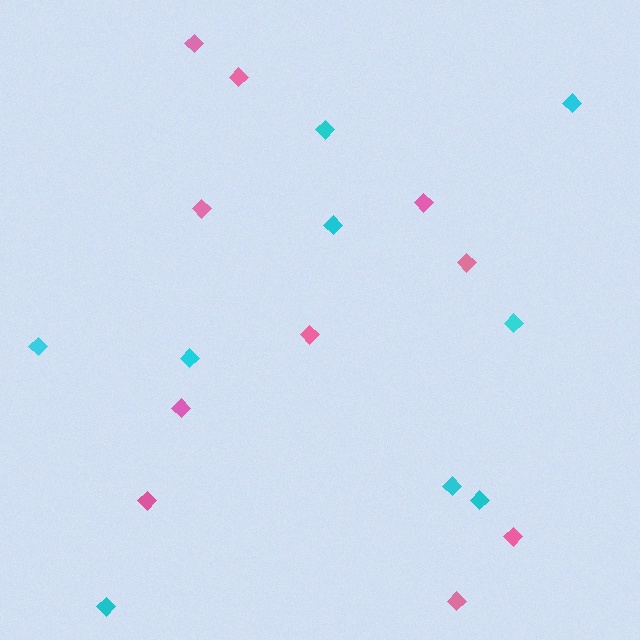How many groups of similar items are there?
There are 2 groups: one group of cyan diamonds (9) and one group of pink diamonds (10).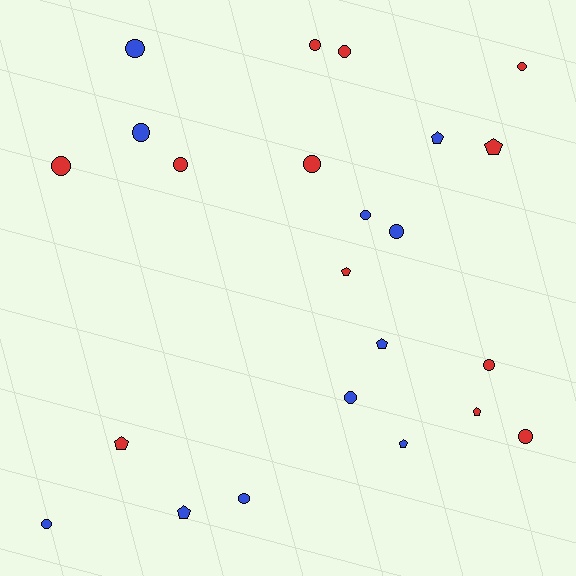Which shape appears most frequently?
Circle, with 15 objects.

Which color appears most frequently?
Red, with 12 objects.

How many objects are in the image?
There are 23 objects.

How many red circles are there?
There are 8 red circles.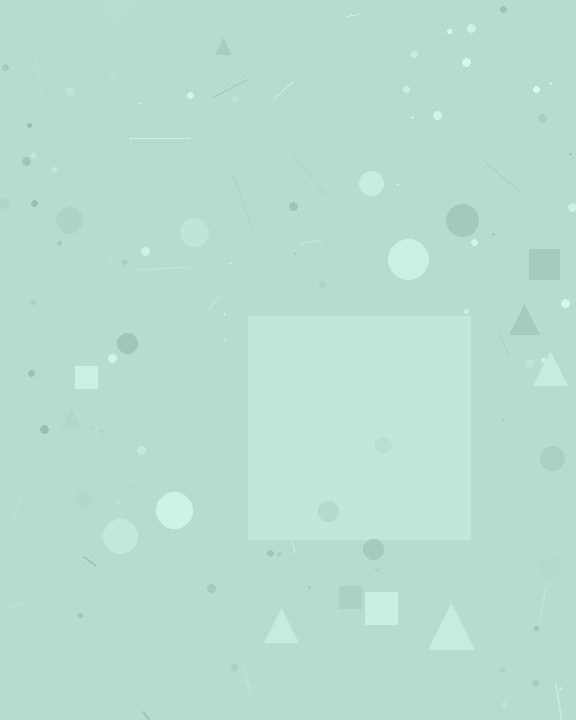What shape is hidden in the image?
A square is hidden in the image.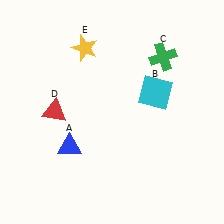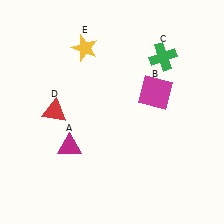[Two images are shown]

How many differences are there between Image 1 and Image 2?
There are 2 differences between the two images.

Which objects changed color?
A changed from blue to magenta. B changed from cyan to magenta.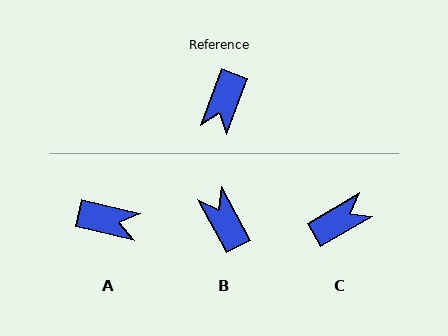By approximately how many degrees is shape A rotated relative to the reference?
Approximately 96 degrees counter-clockwise.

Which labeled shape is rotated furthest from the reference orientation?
C, about 141 degrees away.